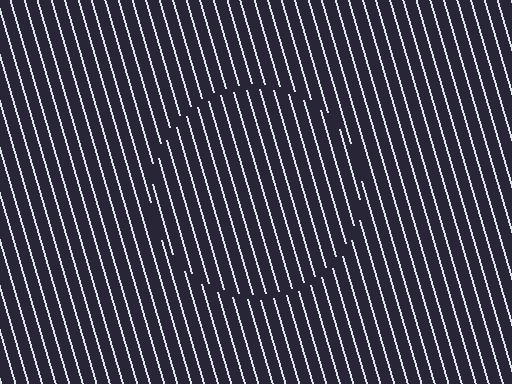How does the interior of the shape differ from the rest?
The interior of the shape contains the same grating, shifted by half a period — the contour is defined by the phase discontinuity where line-ends from the inner and outer gratings abut.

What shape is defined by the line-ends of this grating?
An illusory circle. The interior of the shape contains the same grating, shifted by half a period — the contour is defined by the phase discontinuity where line-ends from the inner and outer gratings abut.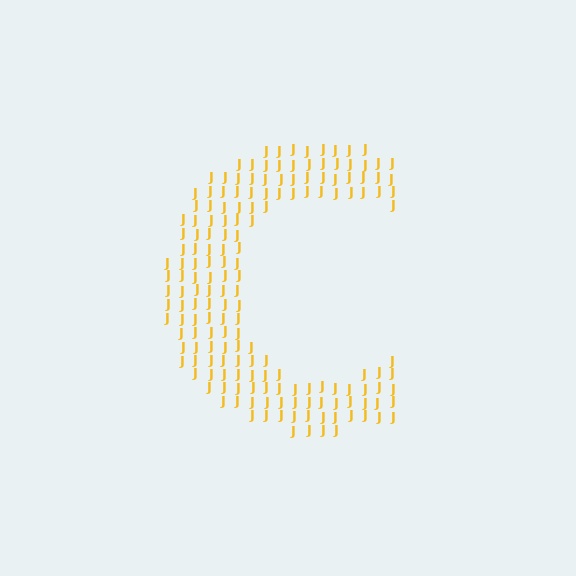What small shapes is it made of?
It is made of small letter J's.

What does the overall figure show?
The overall figure shows the letter C.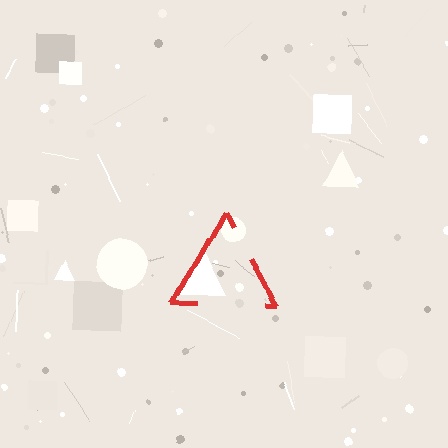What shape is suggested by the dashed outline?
The dashed outline suggests a triangle.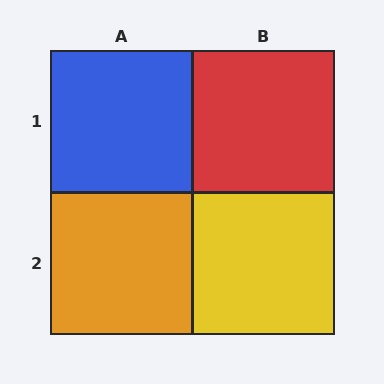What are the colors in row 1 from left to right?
Blue, red.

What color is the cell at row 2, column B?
Yellow.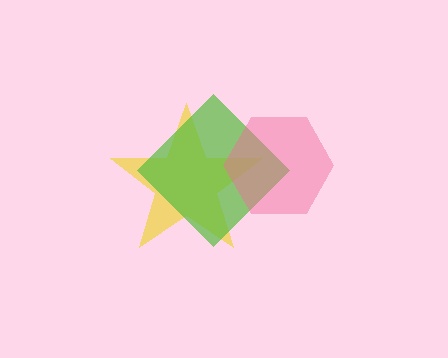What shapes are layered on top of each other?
The layered shapes are: a yellow star, a lime diamond, a pink hexagon.